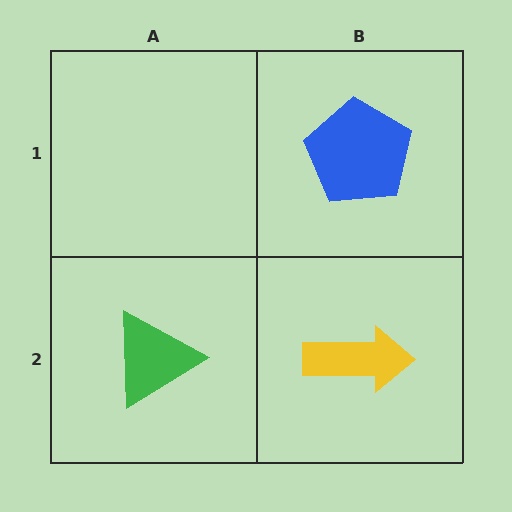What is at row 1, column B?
A blue pentagon.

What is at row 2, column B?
A yellow arrow.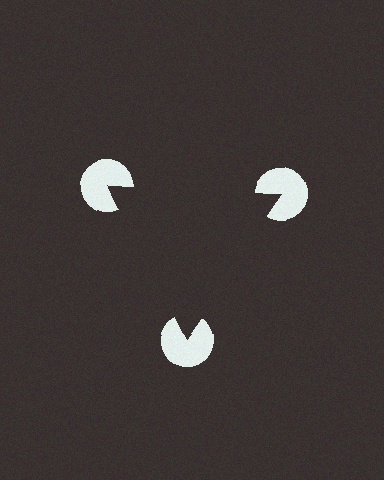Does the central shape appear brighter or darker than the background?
It typically appears slightly darker than the background, even though no actual brightness change is drawn.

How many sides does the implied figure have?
3 sides.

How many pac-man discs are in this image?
There are 3 — one at each vertex of the illusory triangle.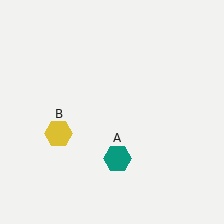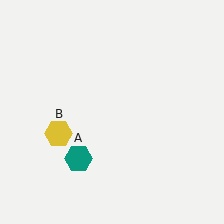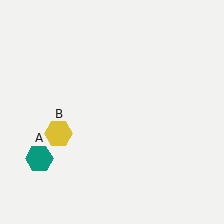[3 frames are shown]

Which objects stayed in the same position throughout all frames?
Yellow hexagon (object B) remained stationary.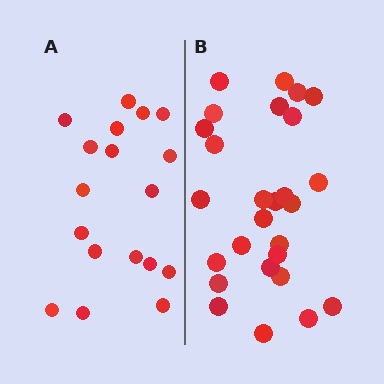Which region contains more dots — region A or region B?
Region B (the right region) has more dots.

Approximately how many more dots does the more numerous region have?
Region B has roughly 8 or so more dots than region A.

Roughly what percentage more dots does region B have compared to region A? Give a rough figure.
About 50% more.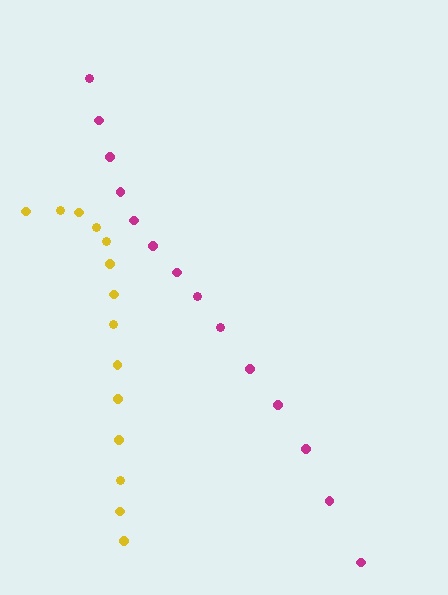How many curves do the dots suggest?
There are 2 distinct paths.